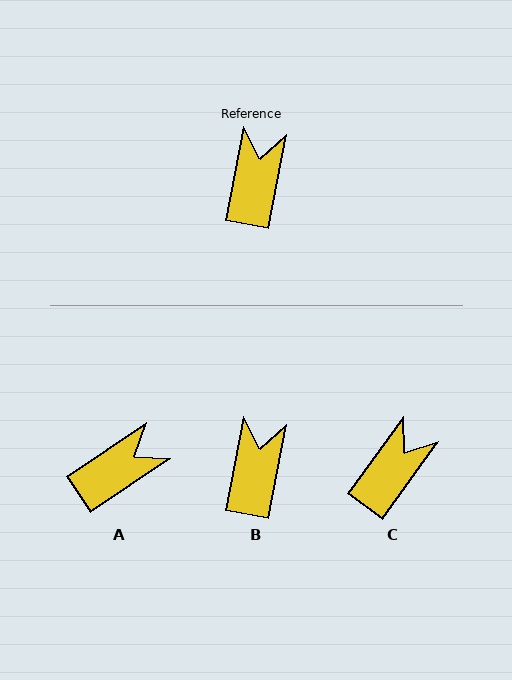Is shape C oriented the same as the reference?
No, it is off by about 25 degrees.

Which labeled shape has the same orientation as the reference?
B.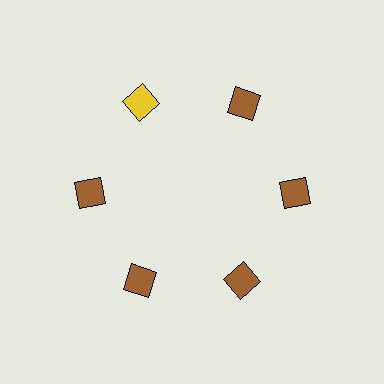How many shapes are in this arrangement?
There are 6 shapes arranged in a ring pattern.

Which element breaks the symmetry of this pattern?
The yellow diamond at roughly the 11 o'clock position breaks the symmetry. All other shapes are brown diamonds.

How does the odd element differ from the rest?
It has a different color: yellow instead of brown.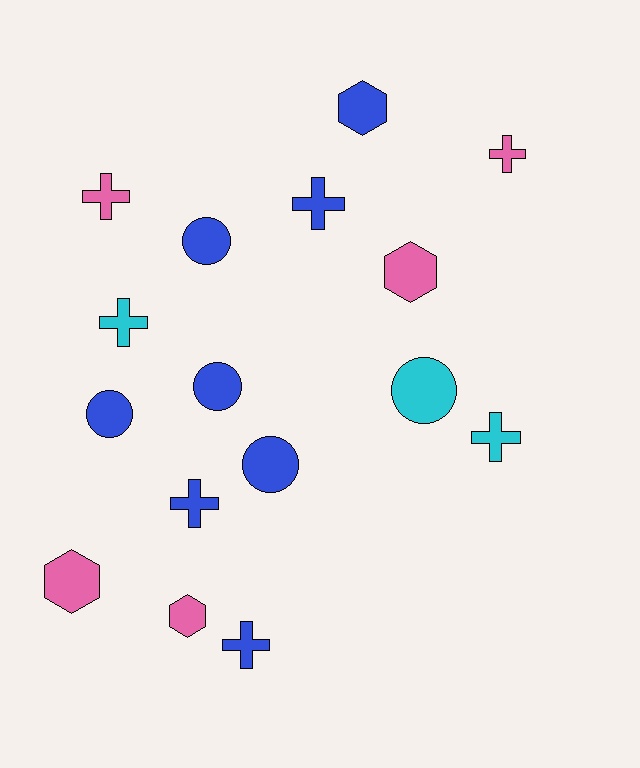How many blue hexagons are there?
There is 1 blue hexagon.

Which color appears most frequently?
Blue, with 8 objects.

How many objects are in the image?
There are 16 objects.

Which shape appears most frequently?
Cross, with 7 objects.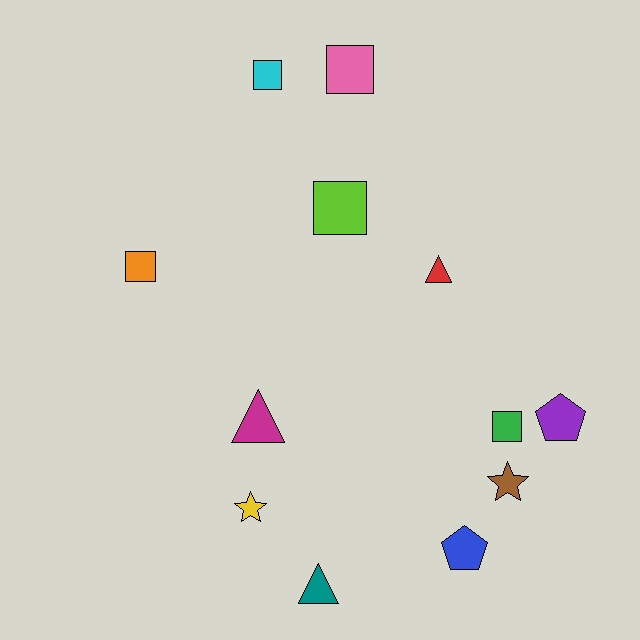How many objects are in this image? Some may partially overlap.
There are 12 objects.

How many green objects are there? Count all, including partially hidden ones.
There is 1 green object.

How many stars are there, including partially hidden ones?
There are 2 stars.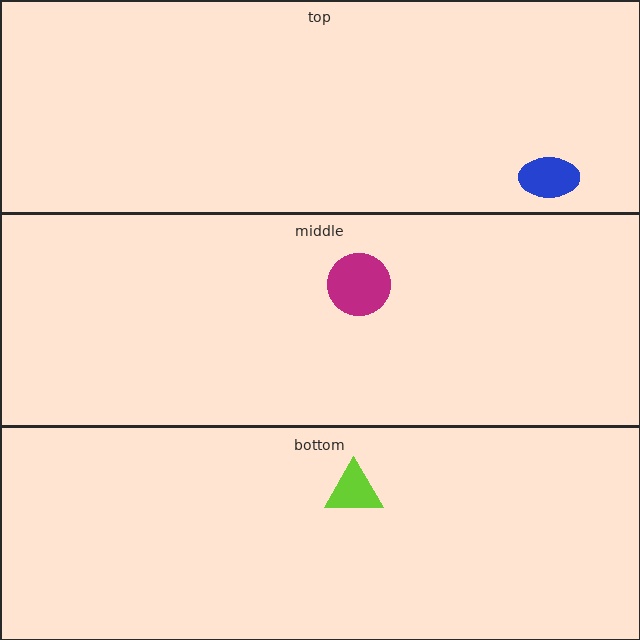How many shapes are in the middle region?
1.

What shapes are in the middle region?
The magenta circle.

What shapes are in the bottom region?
The lime triangle.